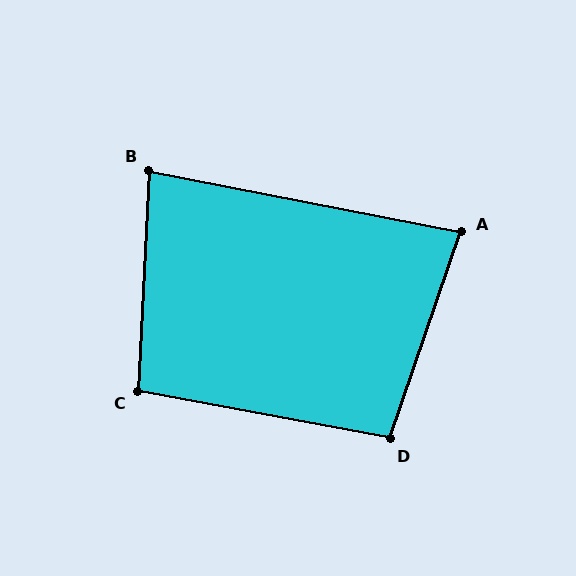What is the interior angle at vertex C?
Approximately 98 degrees (obtuse).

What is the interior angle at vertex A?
Approximately 82 degrees (acute).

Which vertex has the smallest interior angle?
B, at approximately 82 degrees.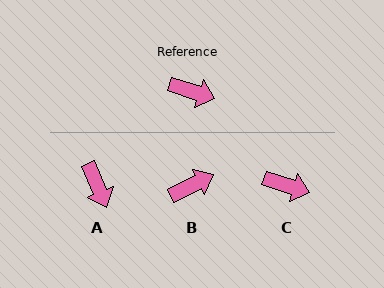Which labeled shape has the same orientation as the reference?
C.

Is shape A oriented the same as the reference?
No, it is off by about 48 degrees.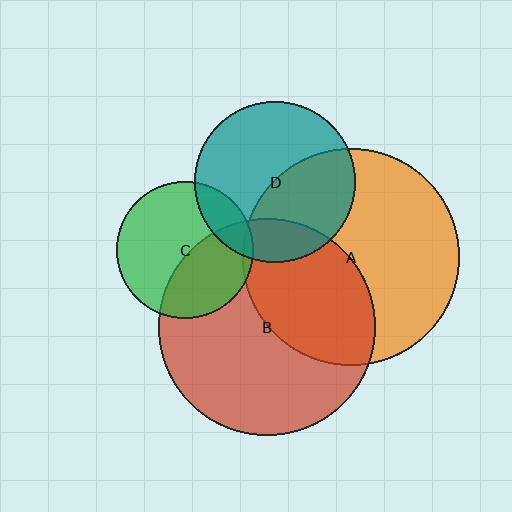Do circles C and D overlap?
Yes.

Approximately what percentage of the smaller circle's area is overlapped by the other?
Approximately 15%.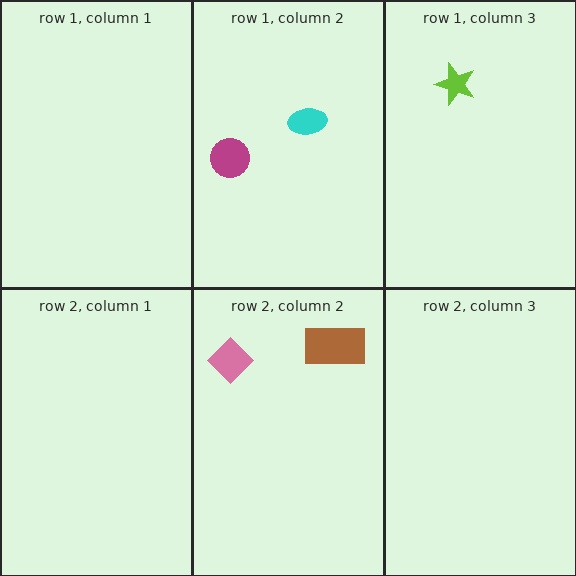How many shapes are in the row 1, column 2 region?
2.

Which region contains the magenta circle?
The row 1, column 2 region.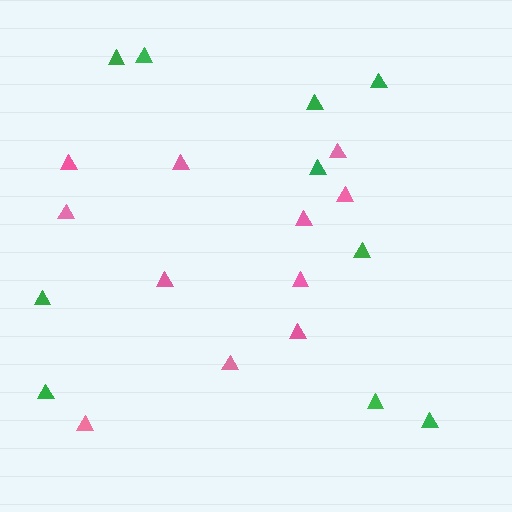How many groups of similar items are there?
There are 2 groups: one group of green triangles (10) and one group of pink triangles (11).